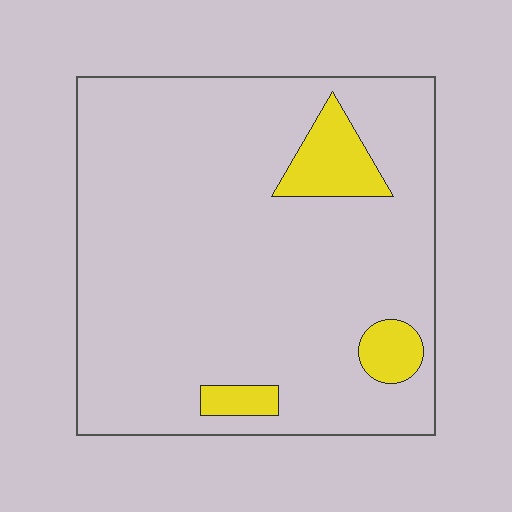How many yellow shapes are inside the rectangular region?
3.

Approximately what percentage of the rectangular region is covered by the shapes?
Approximately 10%.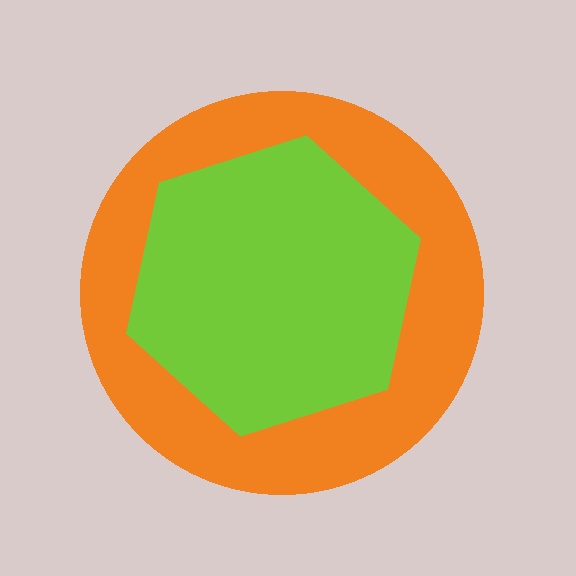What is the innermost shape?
The lime hexagon.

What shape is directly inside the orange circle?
The lime hexagon.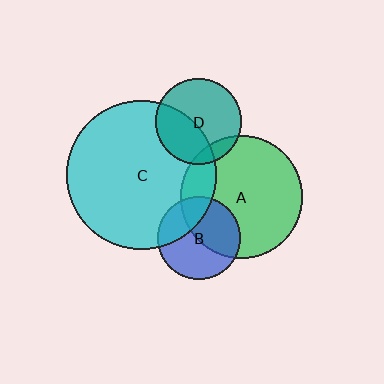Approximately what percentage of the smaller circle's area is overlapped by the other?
Approximately 40%.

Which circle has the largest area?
Circle C (cyan).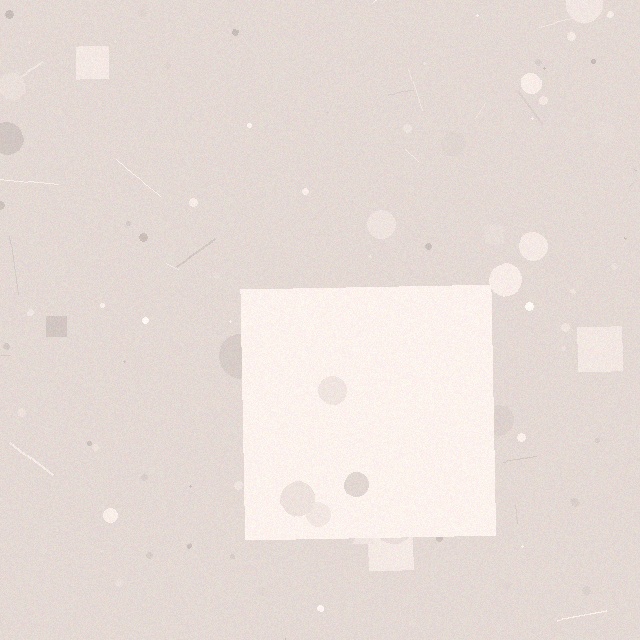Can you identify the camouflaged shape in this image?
The camouflaged shape is a square.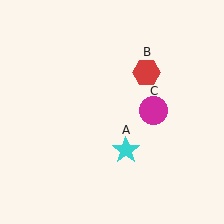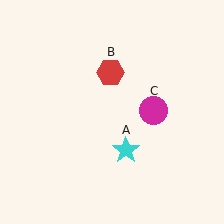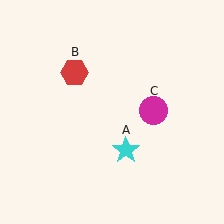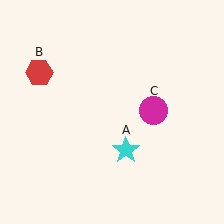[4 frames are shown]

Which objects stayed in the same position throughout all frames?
Cyan star (object A) and magenta circle (object C) remained stationary.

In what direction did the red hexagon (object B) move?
The red hexagon (object B) moved left.